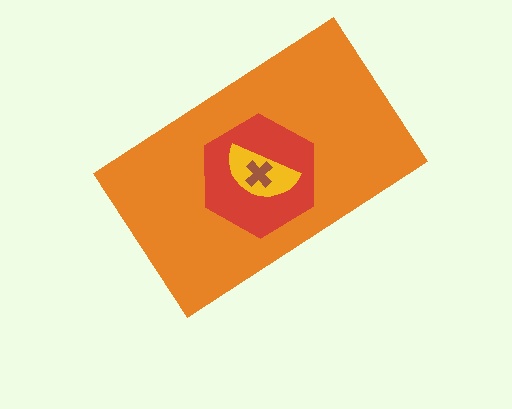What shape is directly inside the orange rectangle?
The red hexagon.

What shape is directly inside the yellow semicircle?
The brown cross.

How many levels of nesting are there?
4.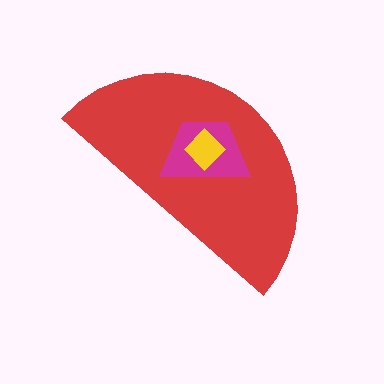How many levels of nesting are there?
3.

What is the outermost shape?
The red semicircle.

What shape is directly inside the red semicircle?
The magenta trapezoid.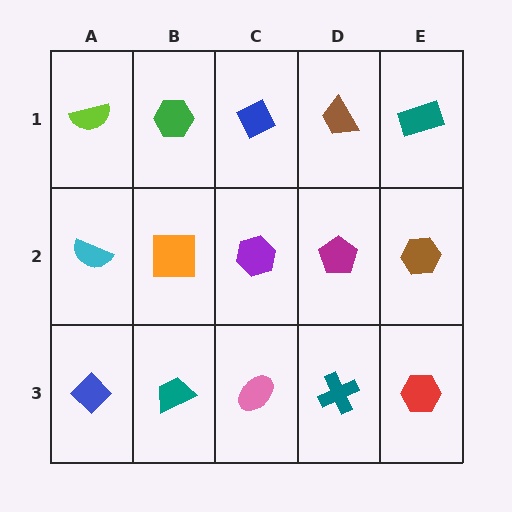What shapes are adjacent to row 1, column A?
A cyan semicircle (row 2, column A), a green hexagon (row 1, column B).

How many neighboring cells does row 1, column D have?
3.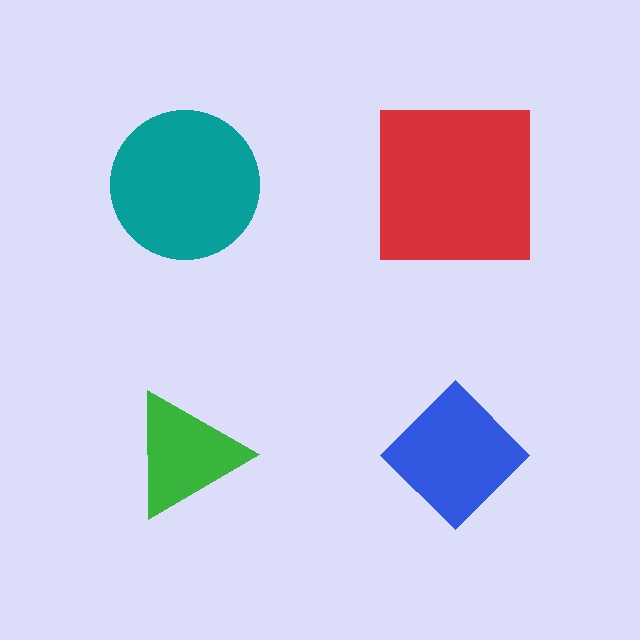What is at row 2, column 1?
A green triangle.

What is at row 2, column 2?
A blue diamond.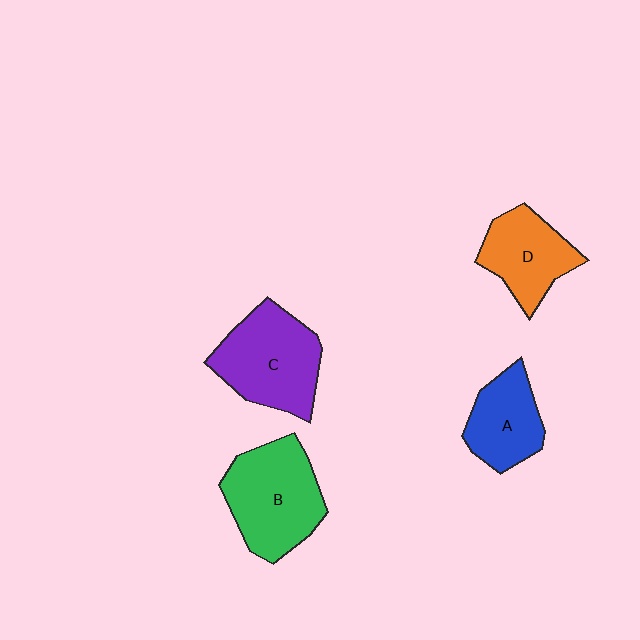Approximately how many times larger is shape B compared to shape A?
Approximately 1.5 times.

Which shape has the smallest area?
Shape A (blue).